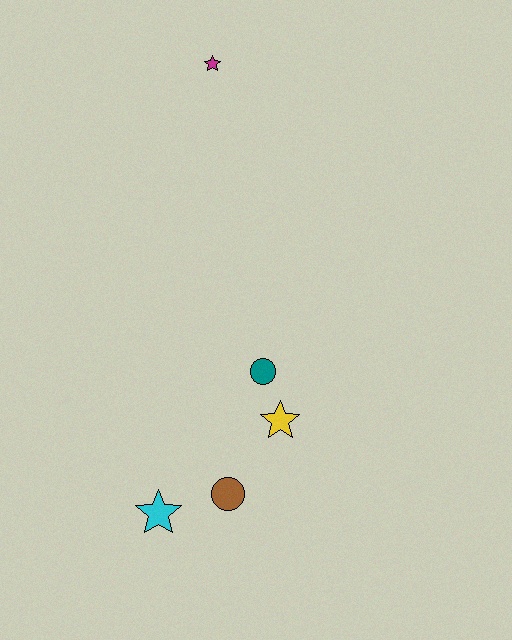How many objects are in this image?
There are 5 objects.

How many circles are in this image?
There are 2 circles.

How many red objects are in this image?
There are no red objects.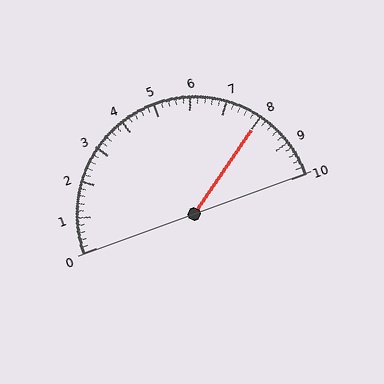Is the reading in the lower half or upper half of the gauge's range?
The reading is in the upper half of the range (0 to 10).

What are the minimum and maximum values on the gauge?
The gauge ranges from 0 to 10.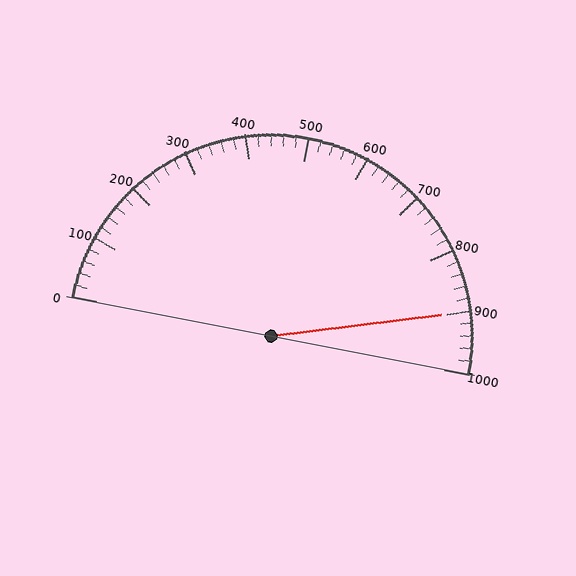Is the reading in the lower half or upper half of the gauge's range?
The reading is in the upper half of the range (0 to 1000).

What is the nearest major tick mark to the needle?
The nearest major tick mark is 900.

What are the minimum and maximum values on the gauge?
The gauge ranges from 0 to 1000.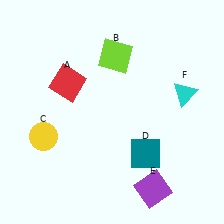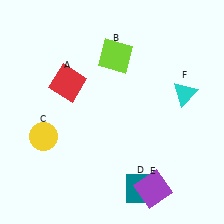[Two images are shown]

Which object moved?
The teal square (D) moved down.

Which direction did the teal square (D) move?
The teal square (D) moved down.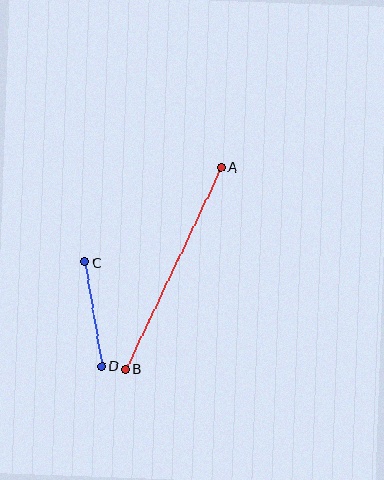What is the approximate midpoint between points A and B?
The midpoint is at approximately (173, 268) pixels.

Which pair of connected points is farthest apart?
Points A and B are farthest apart.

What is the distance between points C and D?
The distance is approximately 105 pixels.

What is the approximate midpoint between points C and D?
The midpoint is at approximately (93, 314) pixels.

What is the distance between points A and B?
The distance is approximately 223 pixels.